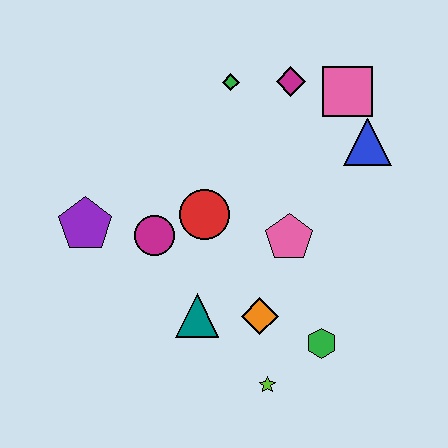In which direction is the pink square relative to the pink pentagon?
The pink square is above the pink pentagon.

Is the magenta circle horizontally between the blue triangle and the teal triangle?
No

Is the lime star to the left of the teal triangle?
No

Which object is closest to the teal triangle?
The orange diamond is closest to the teal triangle.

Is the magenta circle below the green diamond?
Yes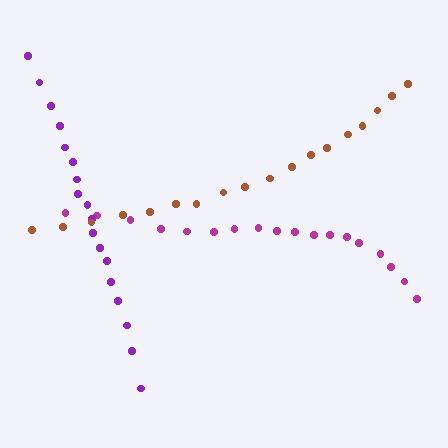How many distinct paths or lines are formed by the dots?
There are 3 distinct paths.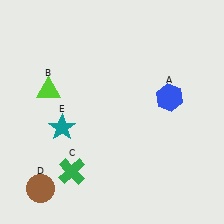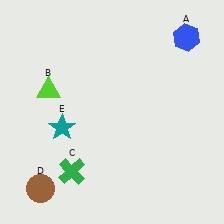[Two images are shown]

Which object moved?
The blue hexagon (A) moved up.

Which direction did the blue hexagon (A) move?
The blue hexagon (A) moved up.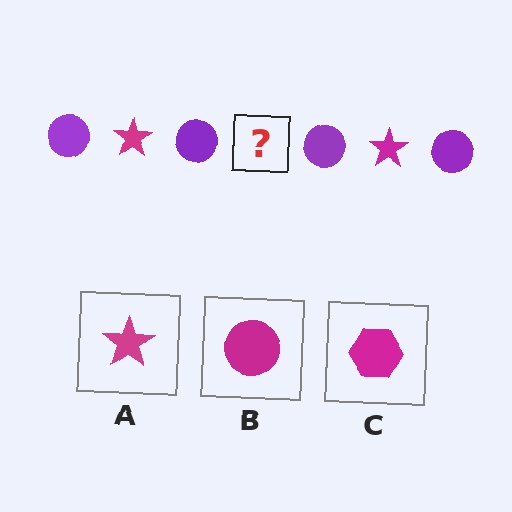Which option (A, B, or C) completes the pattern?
A.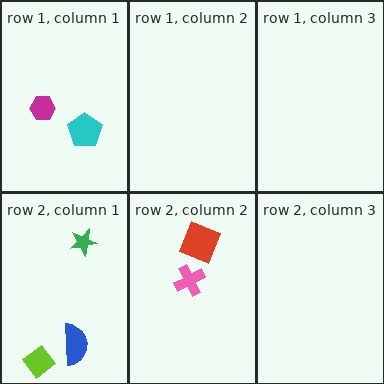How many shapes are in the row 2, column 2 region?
2.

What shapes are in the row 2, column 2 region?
The red square, the pink cross.